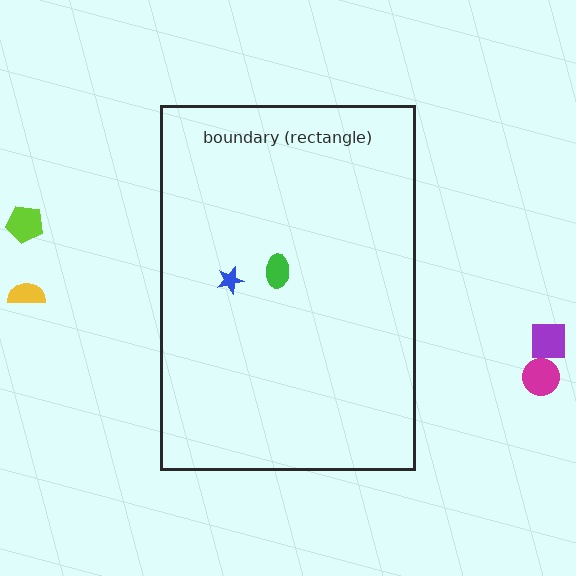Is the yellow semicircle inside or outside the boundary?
Outside.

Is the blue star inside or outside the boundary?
Inside.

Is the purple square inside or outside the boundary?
Outside.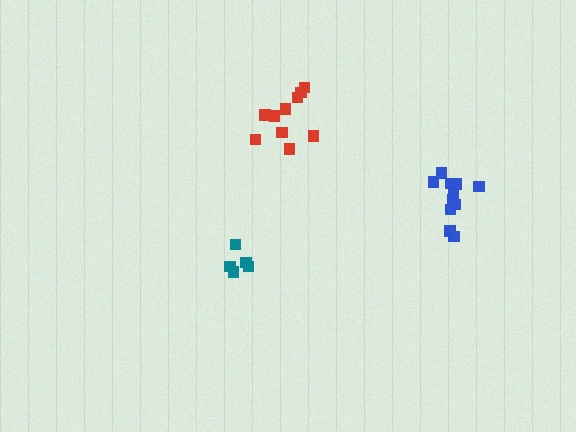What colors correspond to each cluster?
The clusters are colored: red, blue, teal.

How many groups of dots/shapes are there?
There are 3 groups.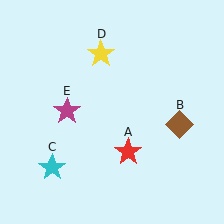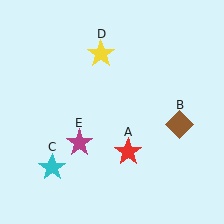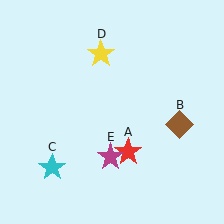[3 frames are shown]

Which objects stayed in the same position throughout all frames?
Red star (object A) and brown diamond (object B) and cyan star (object C) and yellow star (object D) remained stationary.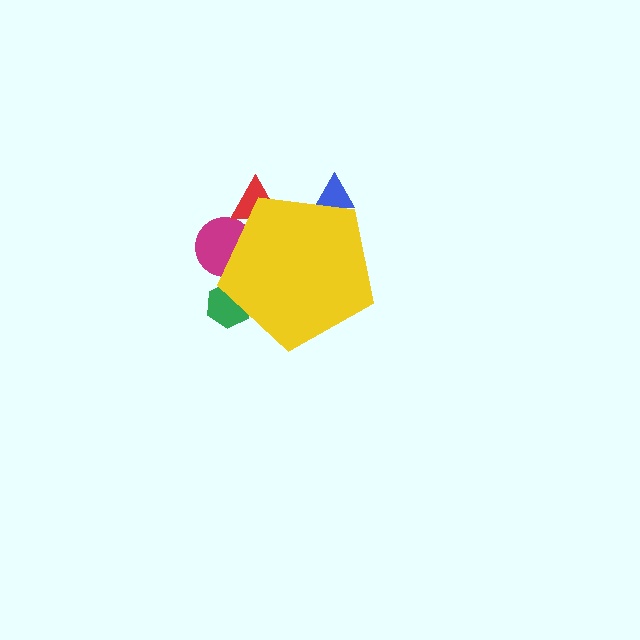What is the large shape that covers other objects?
A yellow pentagon.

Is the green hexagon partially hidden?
Yes, the green hexagon is partially hidden behind the yellow pentagon.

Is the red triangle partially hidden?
Yes, the red triangle is partially hidden behind the yellow pentagon.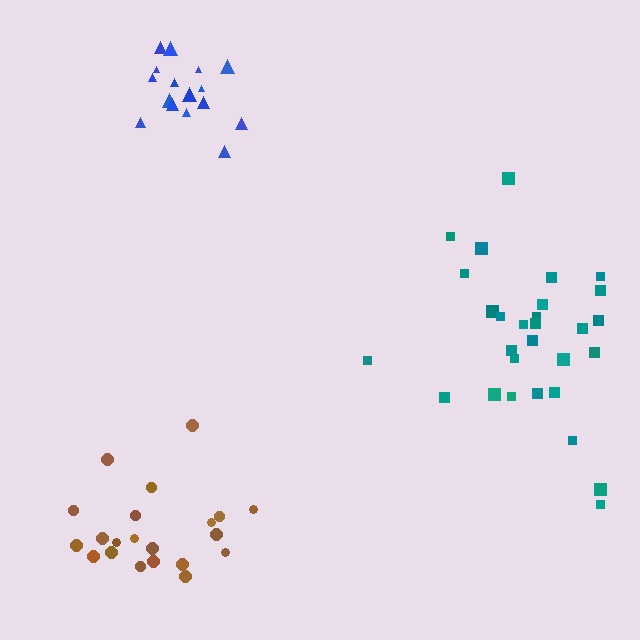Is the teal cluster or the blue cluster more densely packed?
Blue.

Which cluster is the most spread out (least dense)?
Teal.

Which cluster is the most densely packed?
Blue.